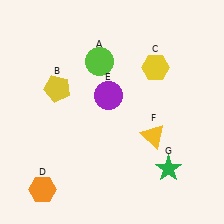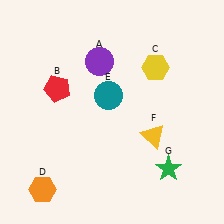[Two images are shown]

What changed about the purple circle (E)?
In Image 1, E is purple. In Image 2, it changed to teal.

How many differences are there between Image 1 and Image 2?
There are 3 differences between the two images.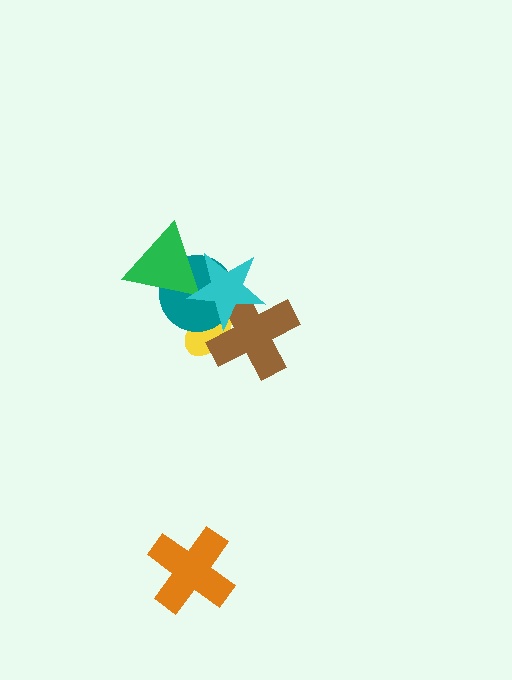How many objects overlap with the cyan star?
4 objects overlap with the cyan star.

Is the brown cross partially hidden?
Yes, it is partially covered by another shape.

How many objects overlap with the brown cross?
3 objects overlap with the brown cross.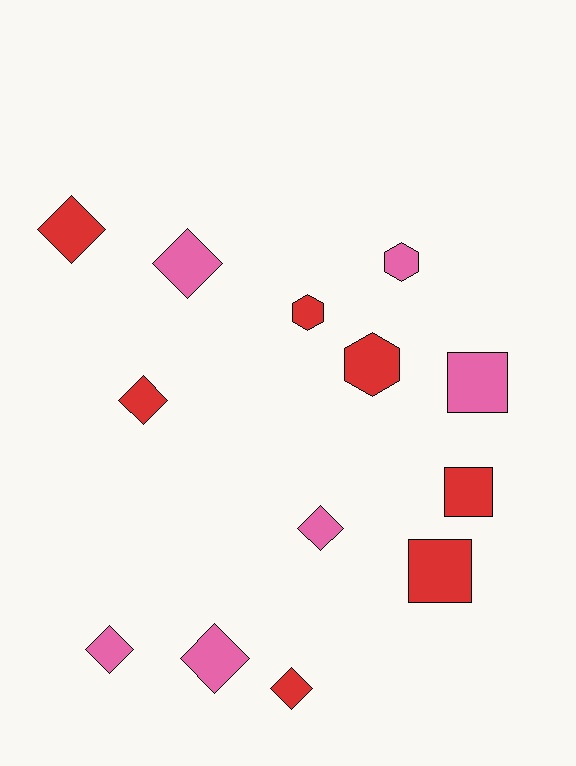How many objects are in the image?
There are 13 objects.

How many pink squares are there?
There is 1 pink square.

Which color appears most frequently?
Red, with 7 objects.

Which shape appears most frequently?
Diamond, with 7 objects.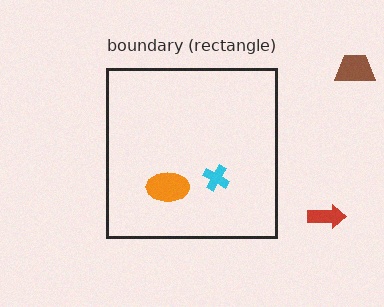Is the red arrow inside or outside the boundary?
Outside.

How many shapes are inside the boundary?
2 inside, 2 outside.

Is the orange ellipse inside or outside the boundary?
Inside.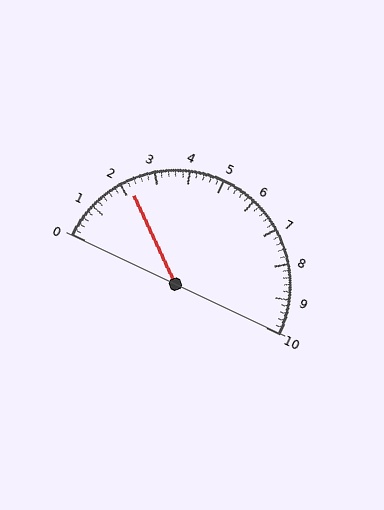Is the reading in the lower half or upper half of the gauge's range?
The reading is in the lower half of the range (0 to 10).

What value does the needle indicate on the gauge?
The needle indicates approximately 2.2.